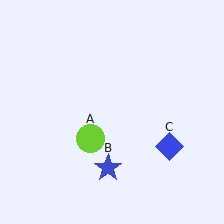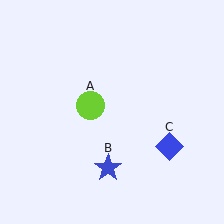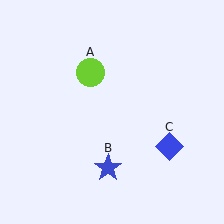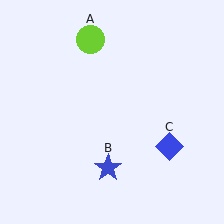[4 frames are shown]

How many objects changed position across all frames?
1 object changed position: lime circle (object A).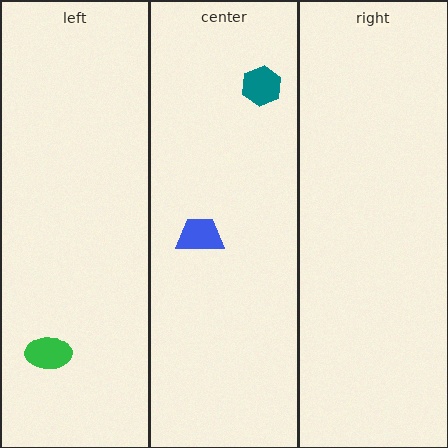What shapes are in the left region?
The green ellipse.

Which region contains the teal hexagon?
The center region.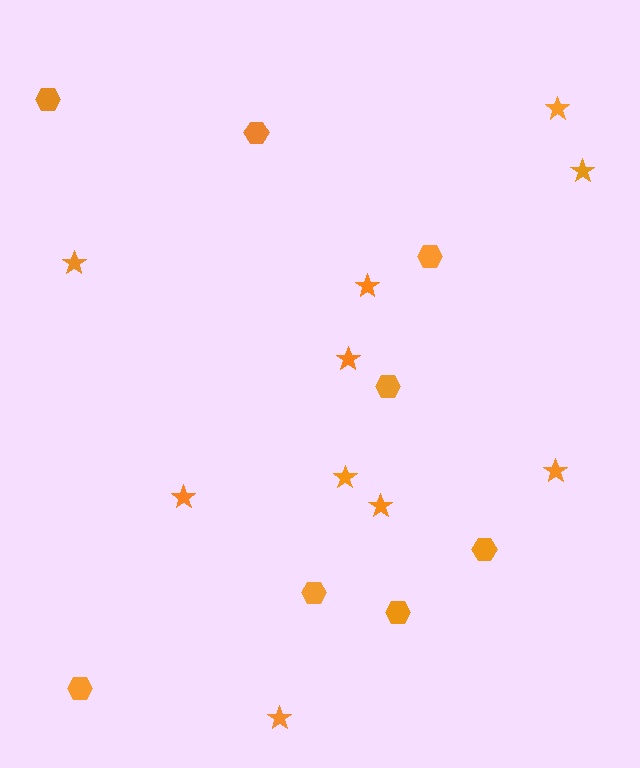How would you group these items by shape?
There are 2 groups: one group of stars (10) and one group of hexagons (8).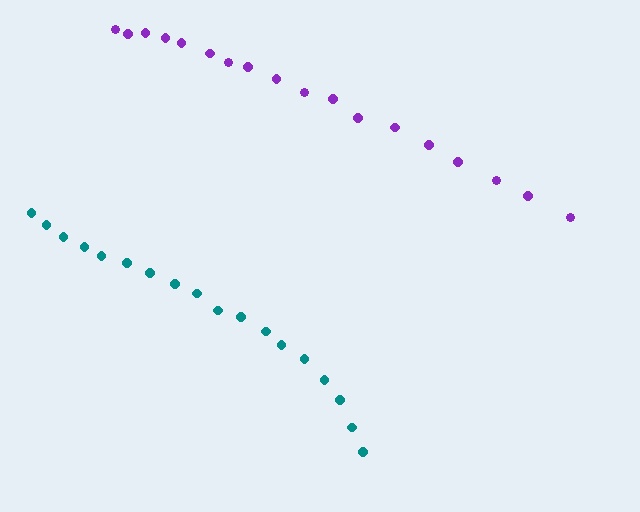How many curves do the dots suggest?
There are 2 distinct paths.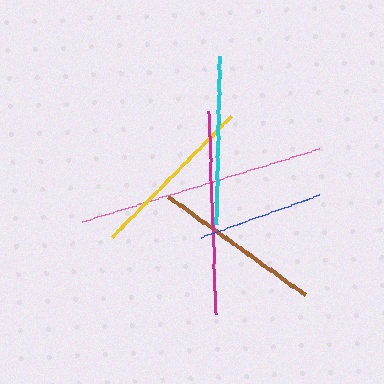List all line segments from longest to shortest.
From longest to shortest: pink, magenta, brown, yellow, cyan, blue.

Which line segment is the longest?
The pink line is the longest at approximately 248 pixels.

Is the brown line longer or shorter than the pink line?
The pink line is longer than the brown line.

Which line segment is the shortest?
The blue line is the shortest at approximately 126 pixels.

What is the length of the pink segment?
The pink segment is approximately 248 pixels long.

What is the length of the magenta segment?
The magenta segment is approximately 203 pixels long.